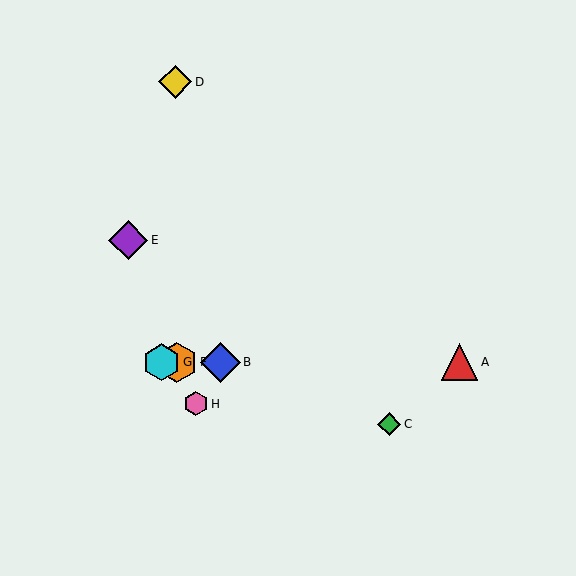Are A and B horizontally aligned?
Yes, both are at y≈362.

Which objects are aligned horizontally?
Objects A, B, F, G are aligned horizontally.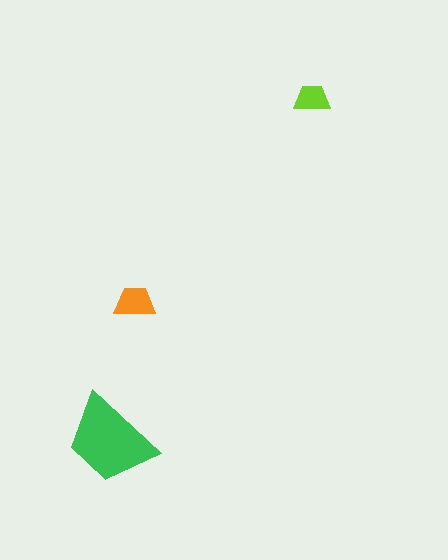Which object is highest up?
The lime trapezoid is topmost.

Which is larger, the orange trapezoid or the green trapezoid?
The green one.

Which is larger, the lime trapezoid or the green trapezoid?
The green one.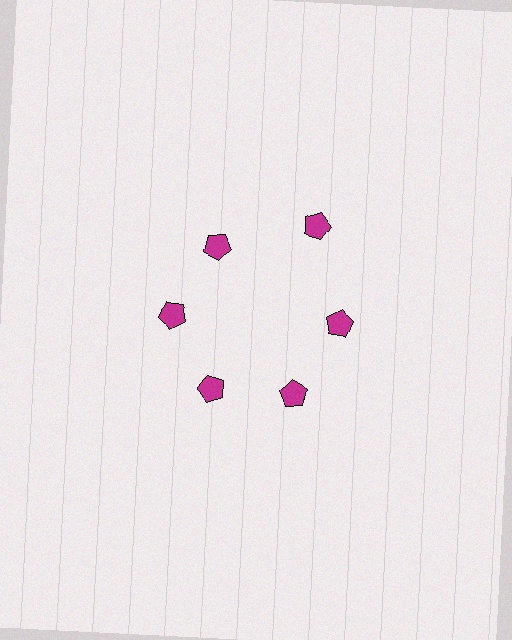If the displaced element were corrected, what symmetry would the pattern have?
It would have 6-fold rotational symmetry — the pattern would map onto itself every 60 degrees.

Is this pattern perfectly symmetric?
No. The 6 magenta pentagons are arranged in a ring, but one element near the 1 o'clock position is pushed outward from the center, breaking the 6-fold rotational symmetry.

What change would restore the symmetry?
The symmetry would be restored by moving it inward, back onto the ring so that all 6 pentagons sit at equal angles and equal distance from the center.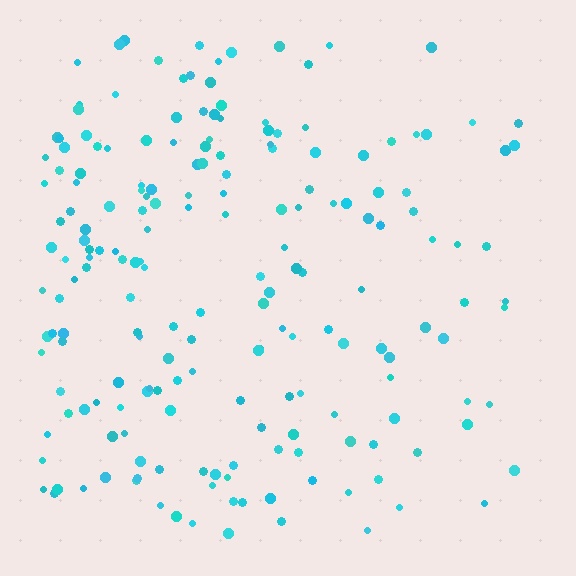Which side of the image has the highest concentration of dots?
The left.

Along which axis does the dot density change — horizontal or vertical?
Horizontal.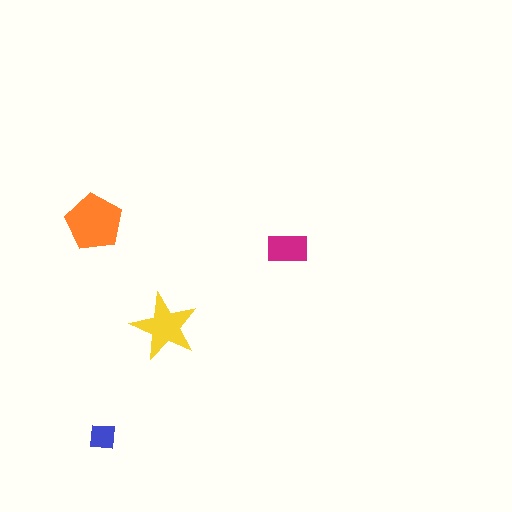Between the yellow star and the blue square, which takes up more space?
The yellow star.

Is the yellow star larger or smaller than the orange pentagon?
Smaller.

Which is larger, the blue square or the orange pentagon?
The orange pentagon.